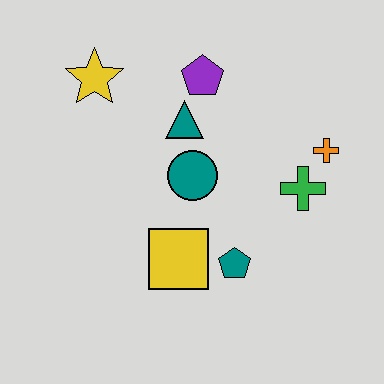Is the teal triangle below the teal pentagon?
No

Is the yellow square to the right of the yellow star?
Yes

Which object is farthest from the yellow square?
The yellow star is farthest from the yellow square.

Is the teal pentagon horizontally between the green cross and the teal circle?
Yes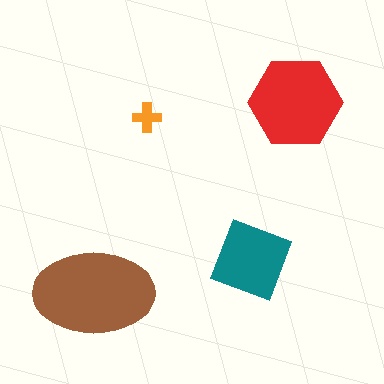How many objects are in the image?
There are 4 objects in the image.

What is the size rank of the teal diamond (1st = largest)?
3rd.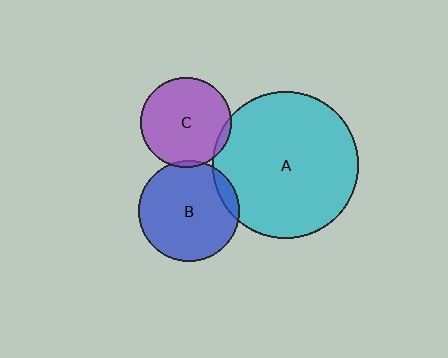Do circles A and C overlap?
Yes.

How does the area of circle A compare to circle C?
Approximately 2.6 times.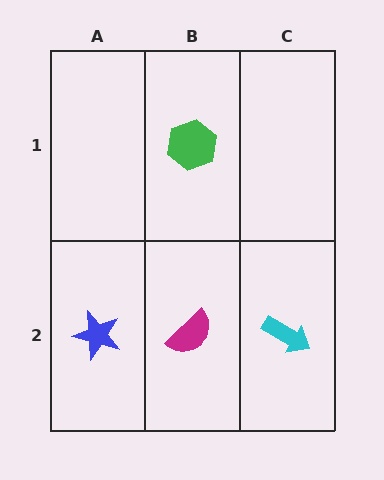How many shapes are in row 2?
3 shapes.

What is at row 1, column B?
A green hexagon.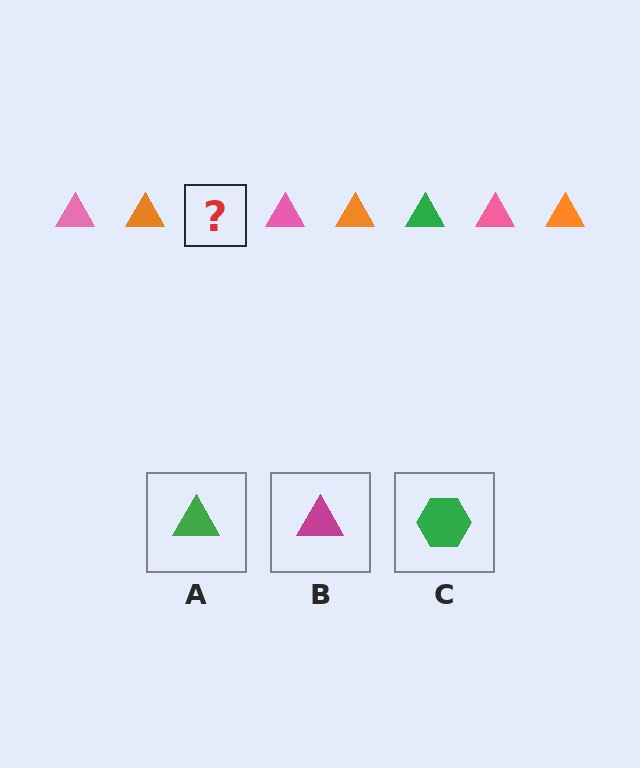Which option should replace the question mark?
Option A.